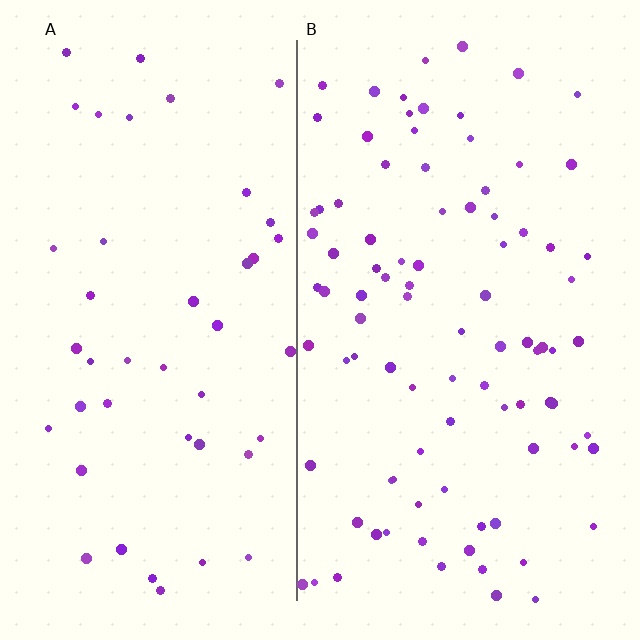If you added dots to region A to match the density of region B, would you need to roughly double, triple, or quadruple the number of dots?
Approximately double.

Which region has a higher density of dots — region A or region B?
B (the right).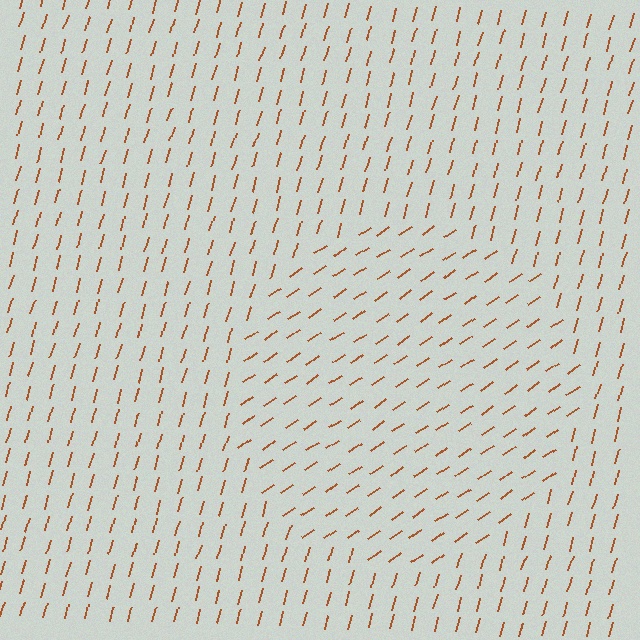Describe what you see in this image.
The image is filled with small brown line segments. A circle region in the image has lines oriented differently from the surrounding lines, creating a visible texture boundary.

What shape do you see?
I see a circle.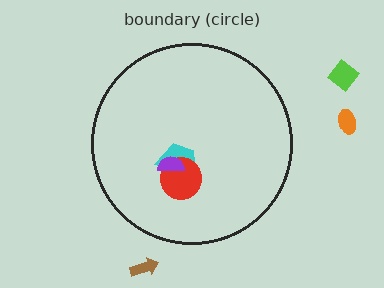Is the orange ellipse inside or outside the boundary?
Outside.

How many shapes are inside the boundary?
3 inside, 3 outside.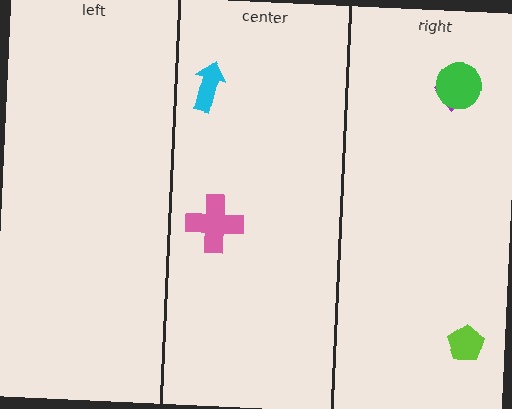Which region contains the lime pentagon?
The right region.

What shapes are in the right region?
The purple diamond, the lime pentagon, the green circle.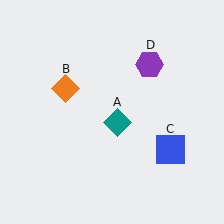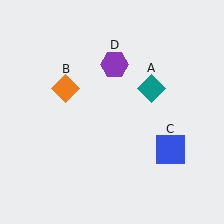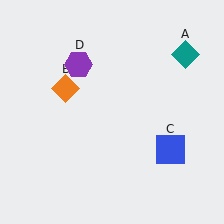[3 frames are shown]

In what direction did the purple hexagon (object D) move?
The purple hexagon (object D) moved left.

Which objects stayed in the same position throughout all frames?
Orange diamond (object B) and blue square (object C) remained stationary.